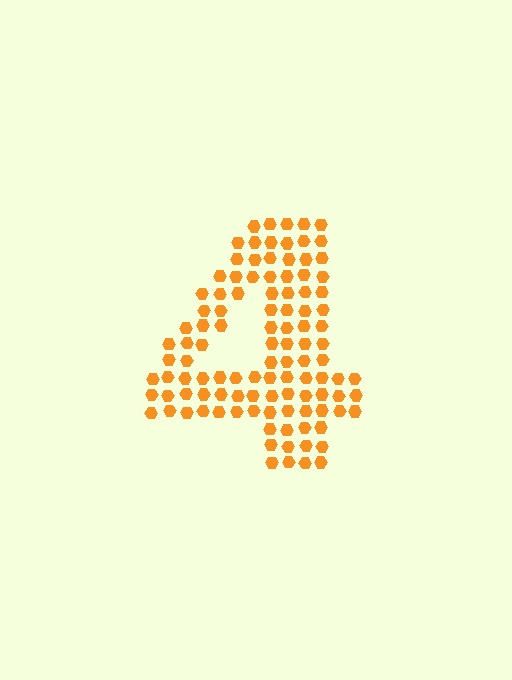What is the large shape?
The large shape is the digit 4.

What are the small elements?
The small elements are hexagons.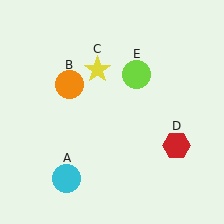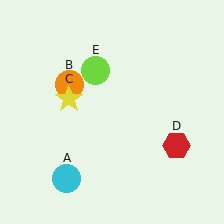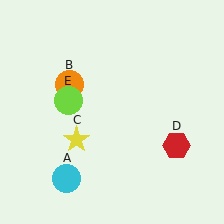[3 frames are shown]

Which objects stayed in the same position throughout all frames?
Cyan circle (object A) and orange circle (object B) and red hexagon (object D) remained stationary.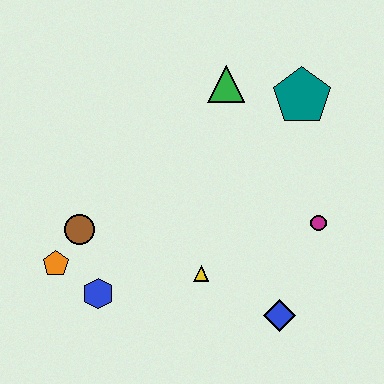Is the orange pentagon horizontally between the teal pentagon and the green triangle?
No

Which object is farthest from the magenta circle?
The orange pentagon is farthest from the magenta circle.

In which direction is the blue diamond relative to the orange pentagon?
The blue diamond is to the right of the orange pentagon.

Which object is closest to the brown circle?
The orange pentagon is closest to the brown circle.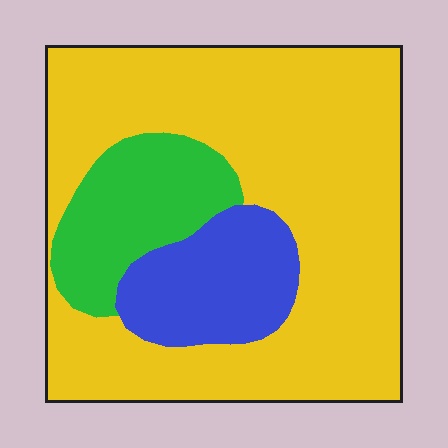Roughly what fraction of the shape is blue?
Blue covers 15% of the shape.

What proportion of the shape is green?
Green takes up about one sixth (1/6) of the shape.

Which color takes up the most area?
Yellow, at roughly 70%.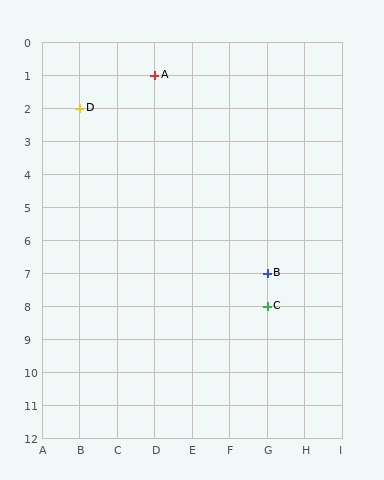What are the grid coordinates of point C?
Point C is at grid coordinates (G, 8).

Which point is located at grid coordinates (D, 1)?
Point A is at (D, 1).